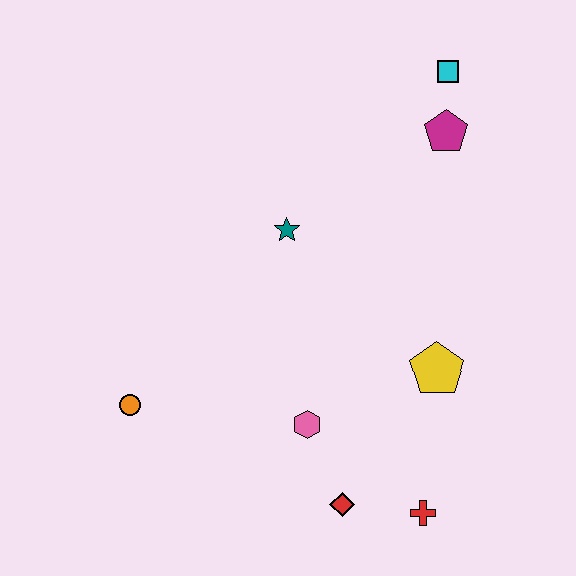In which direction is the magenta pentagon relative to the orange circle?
The magenta pentagon is to the right of the orange circle.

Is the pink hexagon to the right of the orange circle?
Yes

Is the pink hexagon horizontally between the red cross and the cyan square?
No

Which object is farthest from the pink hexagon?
The cyan square is farthest from the pink hexagon.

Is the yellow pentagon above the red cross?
Yes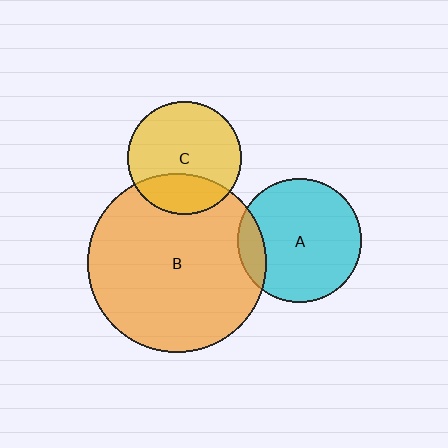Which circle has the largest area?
Circle B (orange).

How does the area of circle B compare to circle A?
Approximately 2.1 times.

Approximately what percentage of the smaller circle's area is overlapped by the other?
Approximately 25%.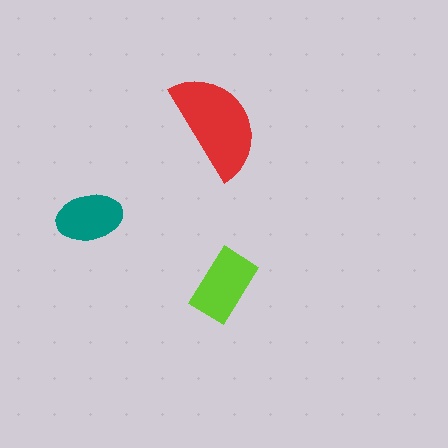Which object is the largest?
The red semicircle.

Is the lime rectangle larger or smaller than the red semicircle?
Smaller.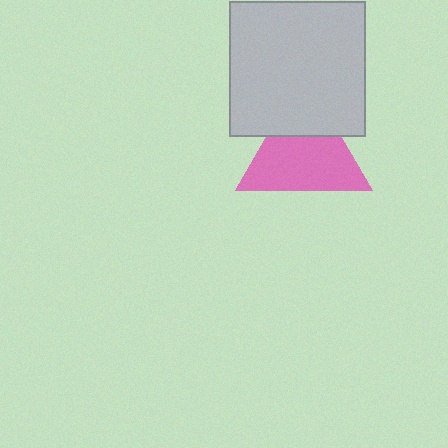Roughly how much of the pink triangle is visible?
Most of it is visible (roughly 70%).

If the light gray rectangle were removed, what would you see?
You would see the complete pink triangle.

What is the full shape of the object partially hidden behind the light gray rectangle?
The partially hidden object is a pink triangle.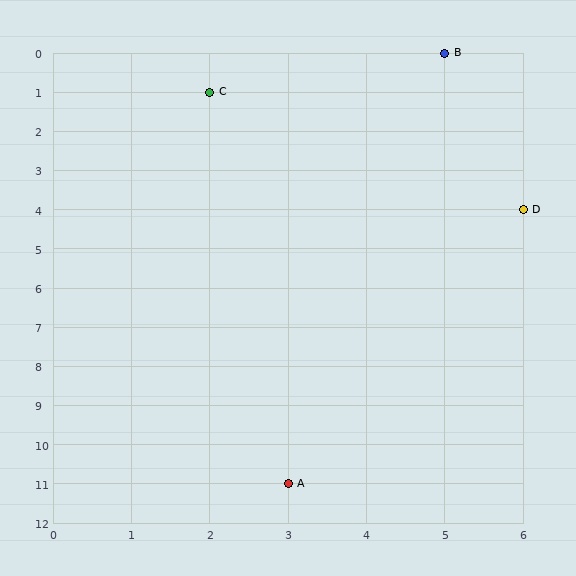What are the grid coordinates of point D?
Point D is at grid coordinates (6, 4).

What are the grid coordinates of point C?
Point C is at grid coordinates (2, 1).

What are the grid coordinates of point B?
Point B is at grid coordinates (5, 0).